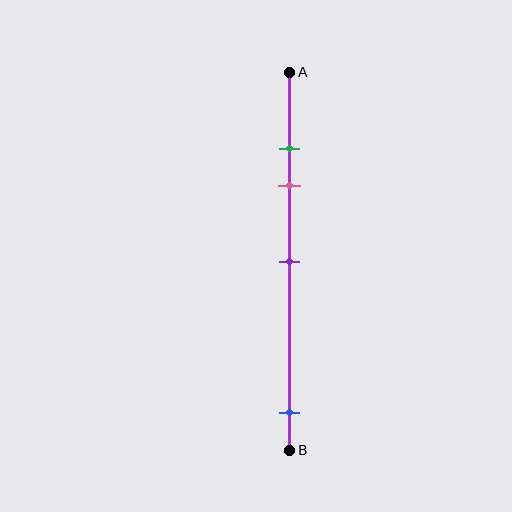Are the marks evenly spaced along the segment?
No, the marks are not evenly spaced.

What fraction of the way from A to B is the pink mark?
The pink mark is approximately 30% (0.3) of the way from A to B.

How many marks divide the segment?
There are 4 marks dividing the segment.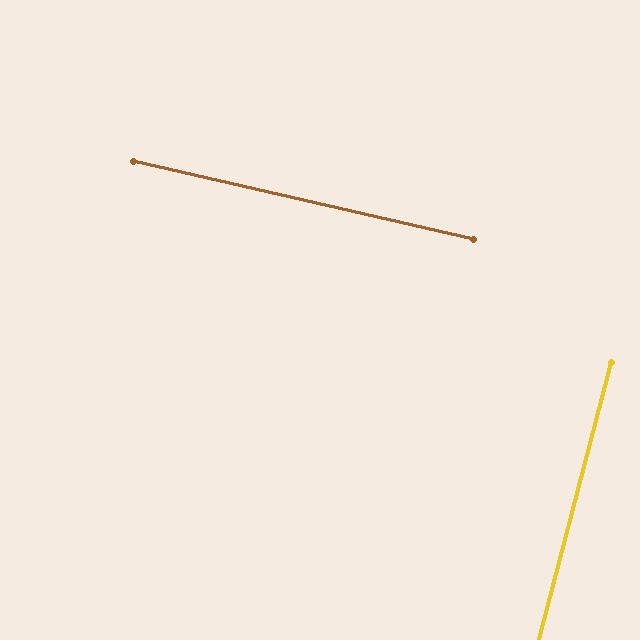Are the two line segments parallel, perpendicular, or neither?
Perpendicular — they meet at approximately 88°.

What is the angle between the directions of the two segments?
Approximately 88 degrees.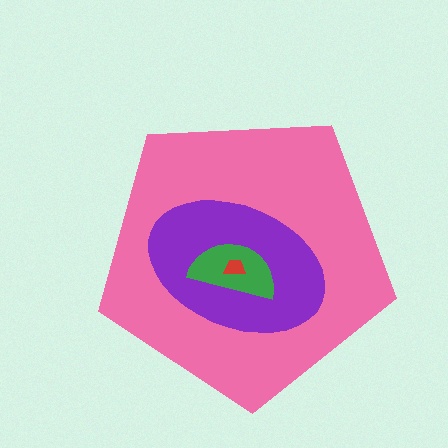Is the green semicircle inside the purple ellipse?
Yes.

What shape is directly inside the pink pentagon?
The purple ellipse.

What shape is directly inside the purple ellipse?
The green semicircle.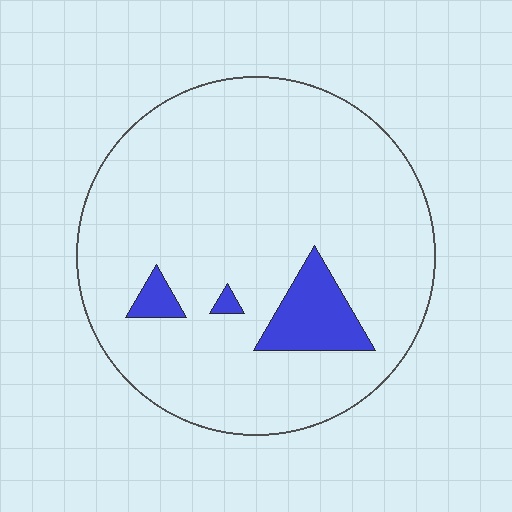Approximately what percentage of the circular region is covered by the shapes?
Approximately 10%.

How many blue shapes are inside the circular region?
3.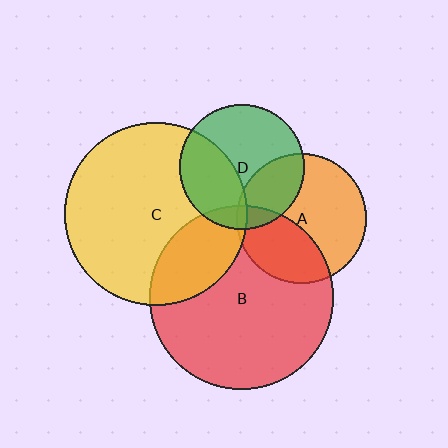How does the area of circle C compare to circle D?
Approximately 2.1 times.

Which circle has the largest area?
Circle B (red).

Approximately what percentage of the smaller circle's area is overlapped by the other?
Approximately 10%.